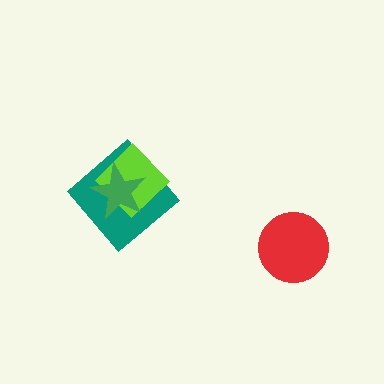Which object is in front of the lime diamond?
The green star is in front of the lime diamond.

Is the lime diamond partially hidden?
Yes, it is partially covered by another shape.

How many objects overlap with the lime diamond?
2 objects overlap with the lime diamond.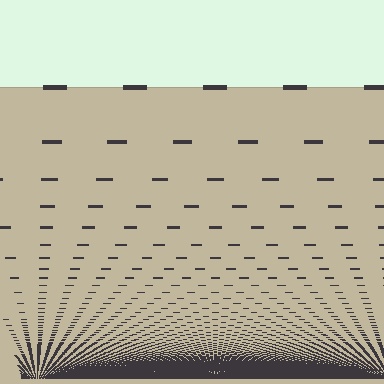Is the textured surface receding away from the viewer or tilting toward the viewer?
The surface appears to tilt toward the viewer. Texture elements get larger and sparser toward the top.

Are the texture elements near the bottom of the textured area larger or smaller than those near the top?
Smaller. The gradient is inverted — elements near the bottom are smaller and denser.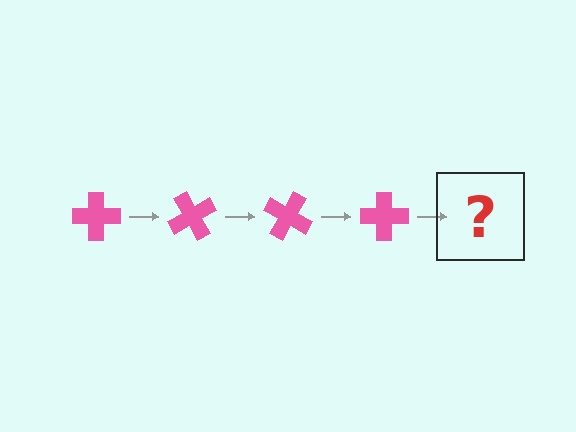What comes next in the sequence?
The next element should be a pink cross rotated 240 degrees.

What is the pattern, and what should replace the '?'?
The pattern is that the cross rotates 60 degrees each step. The '?' should be a pink cross rotated 240 degrees.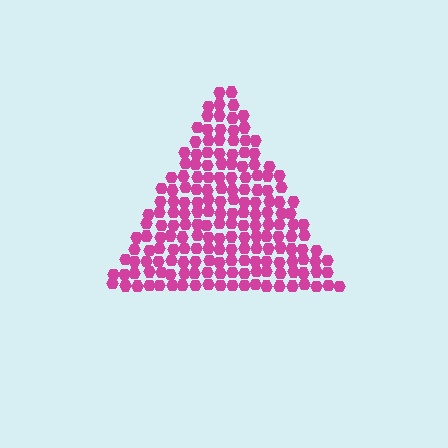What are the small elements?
The small elements are hexagons.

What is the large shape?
The large shape is a triangle.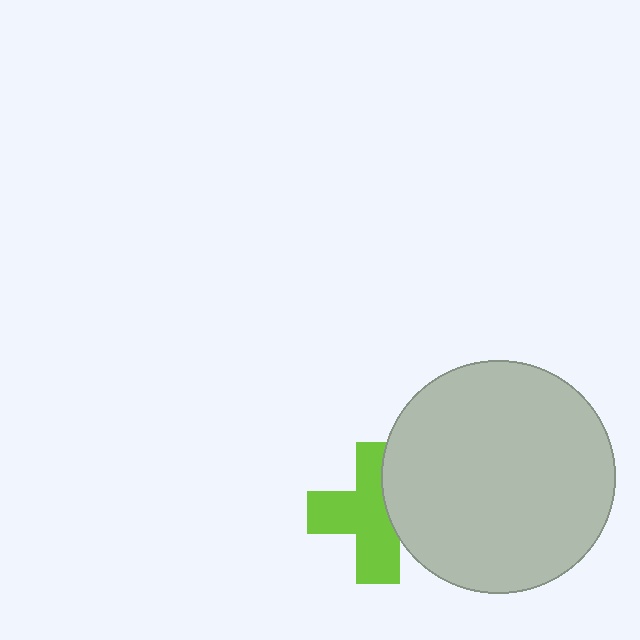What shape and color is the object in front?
The object in front is a light gray circle.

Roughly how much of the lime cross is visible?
Most of it is visible (roughly 66%).